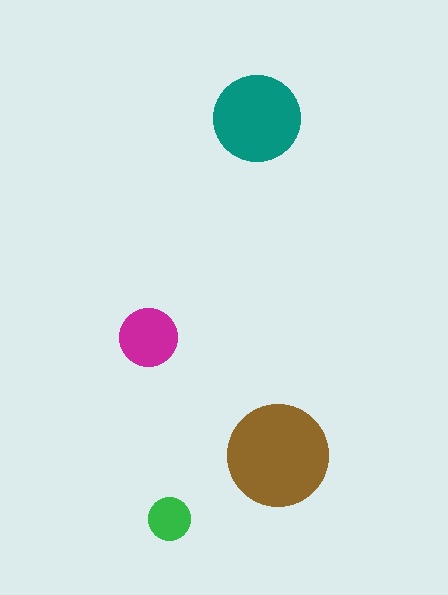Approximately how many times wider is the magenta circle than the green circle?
About 1.5 times wider.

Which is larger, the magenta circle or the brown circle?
The brown one.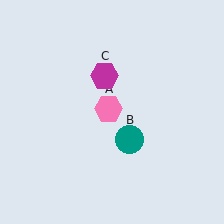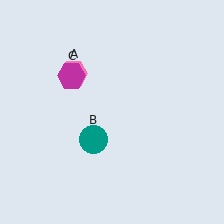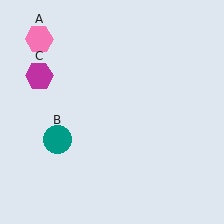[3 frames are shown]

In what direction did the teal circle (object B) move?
The teal circle (object B) moved left.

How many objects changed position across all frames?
3 objects changed position: pink hexagon (object A), teal circle (object B), magenta hexagon (object C).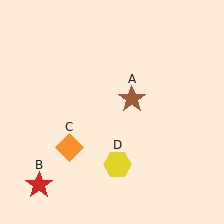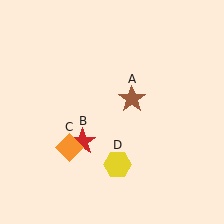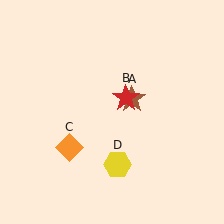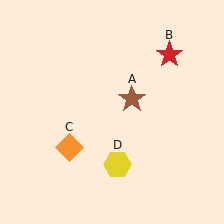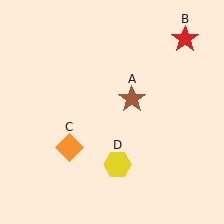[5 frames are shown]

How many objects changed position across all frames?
1 object changed position: red star (object B).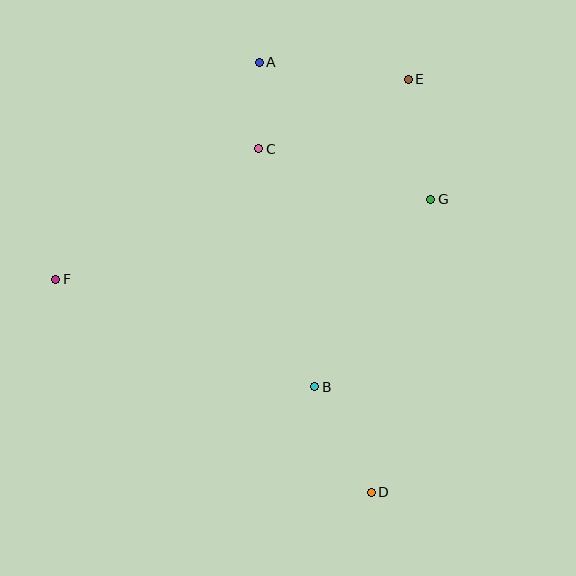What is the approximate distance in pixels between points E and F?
The distance between E and F is approximately 405 pixels.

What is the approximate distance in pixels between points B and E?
The distance between B and E is approximately 321 pixels.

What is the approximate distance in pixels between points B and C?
The distance between B and C is approximately 245 pixels.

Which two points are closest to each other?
Points A and C are closest to each other.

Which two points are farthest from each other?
Points A and D are farthest from each other.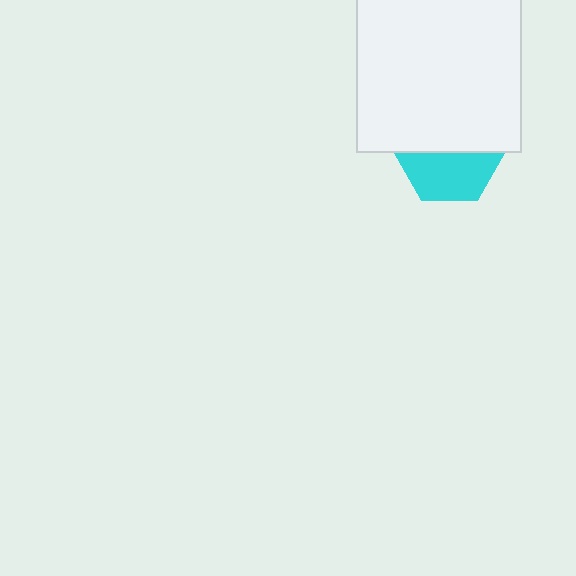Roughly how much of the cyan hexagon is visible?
About half of it is visible (roughly 48%).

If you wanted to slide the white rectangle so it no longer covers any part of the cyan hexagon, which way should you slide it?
Slide it up — that is the most direct way to separate the two shapes.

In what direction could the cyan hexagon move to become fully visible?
The cyan hexagon could move down. That would shift it out from behind the white rectangle entirely.